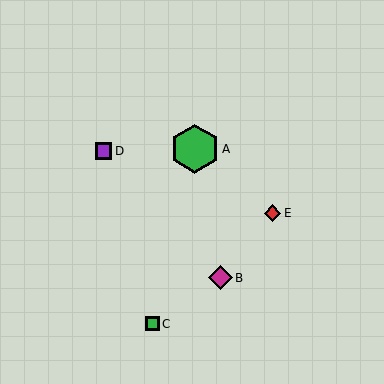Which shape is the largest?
The green hexagon (labeled A) is the largest.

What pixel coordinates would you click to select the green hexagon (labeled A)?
Click at (195, 149) to select the green hexagon A.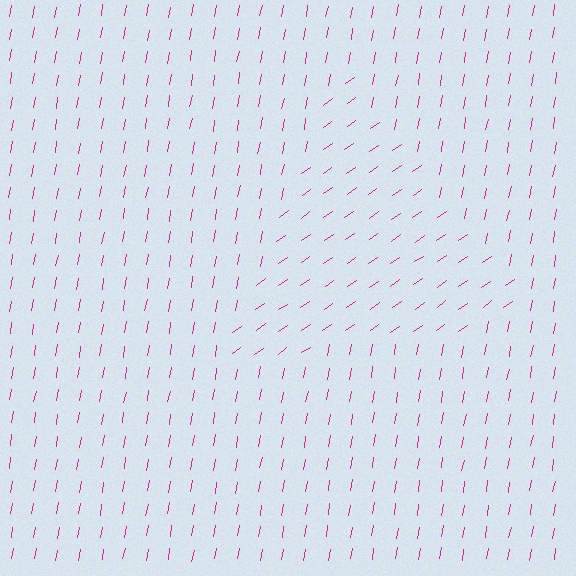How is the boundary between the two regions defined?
The boundary is defined purely by a change in line orientation (approximately 45 degrees difference). All lines are the same color and thickness.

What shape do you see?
I see a triangle.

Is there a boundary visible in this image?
Yes, there is a texture boundary formed by a change in line orientation.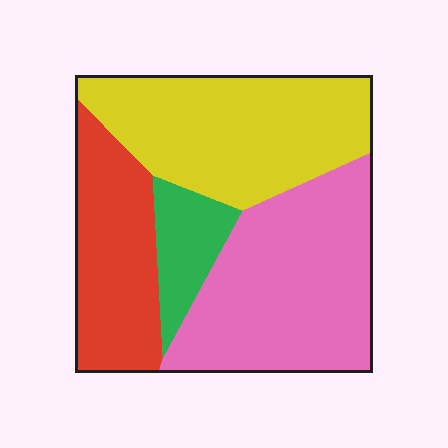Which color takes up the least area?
Green, at roughly 10%.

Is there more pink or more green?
Pink.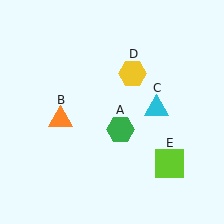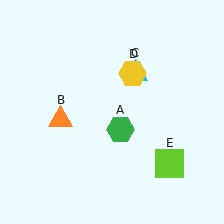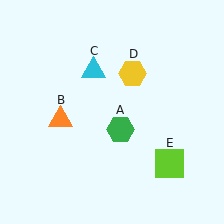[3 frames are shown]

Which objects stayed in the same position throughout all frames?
Green hexagon (object A) and orange triangle (object B) and yellow hexagon (object D) and lime square (object E) remained stationary.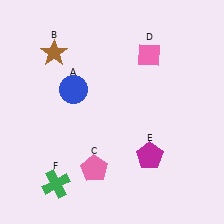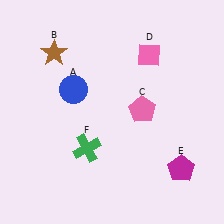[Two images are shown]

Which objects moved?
The objects that moved are: the pink pentagon (C), the magenta pentagon (E), the green cross (F).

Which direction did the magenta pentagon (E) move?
The magenta pentagon (E) moved right.